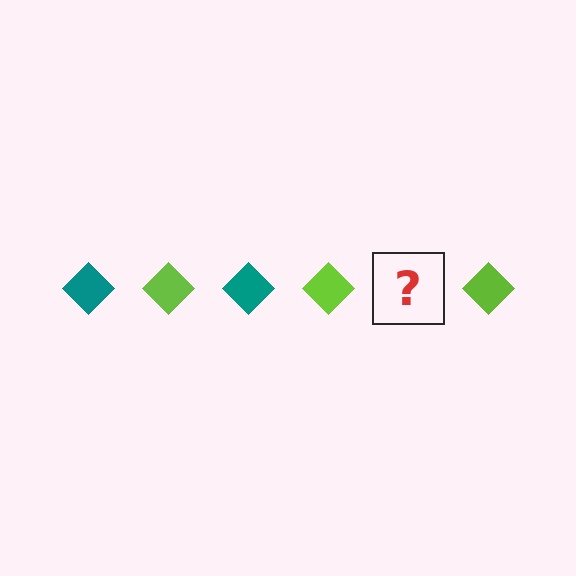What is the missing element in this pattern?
The missing element is a teal diamond.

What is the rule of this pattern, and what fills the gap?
The rule is that the pattern cycles through teal, lime diamonds. The gap should be filled with a teal diamond.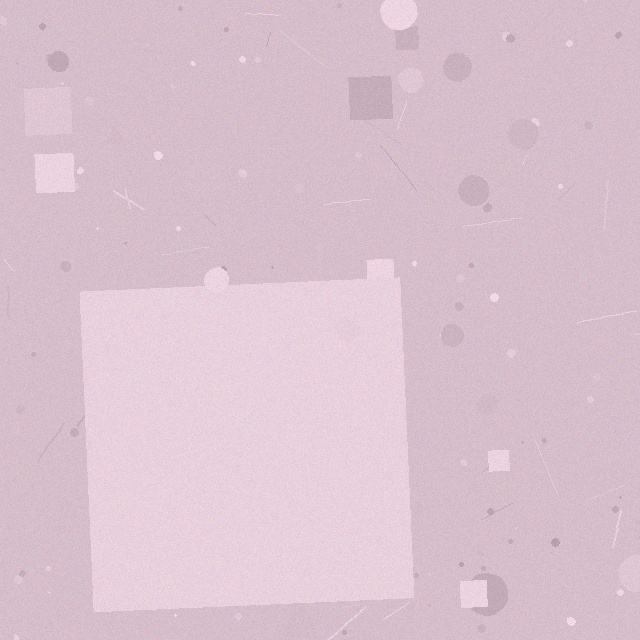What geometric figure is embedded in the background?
A square is embedded in the background.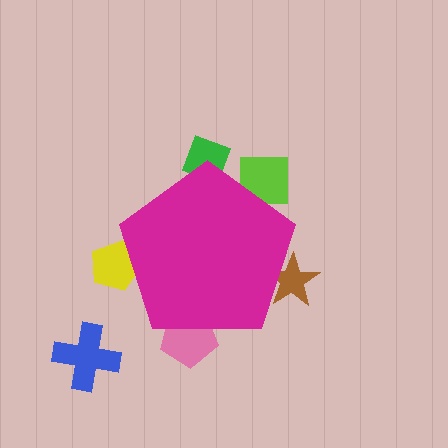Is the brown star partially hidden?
Yes, the brown star is partially hidden behind the magenta pentagon.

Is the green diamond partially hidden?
Yes, the green diamond is partially hidden behind the magenta pentagon.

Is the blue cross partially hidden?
No, the blue cross is fully visible.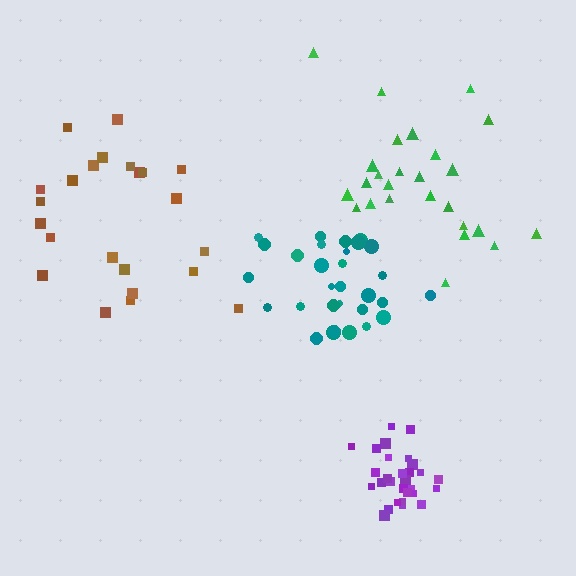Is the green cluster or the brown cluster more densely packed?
Green.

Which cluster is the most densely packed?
Purple.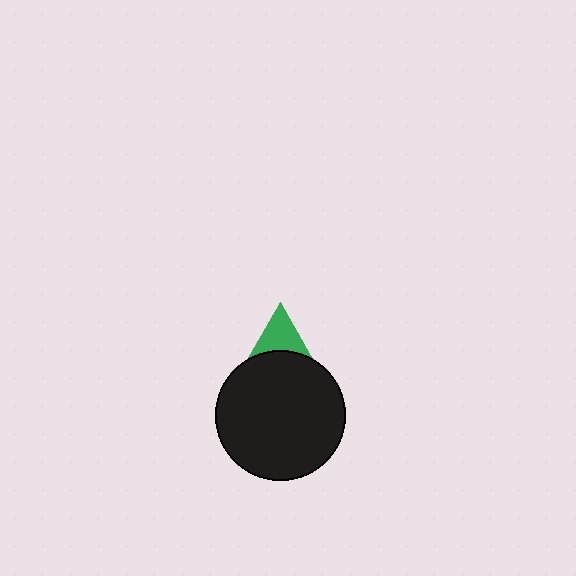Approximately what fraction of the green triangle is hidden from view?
Roughly 70% of the green triangle is hidden behind the black circle.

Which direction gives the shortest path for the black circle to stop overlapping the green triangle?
Moving down gives the shortest separation.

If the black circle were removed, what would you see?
You would see the complete green triangle.